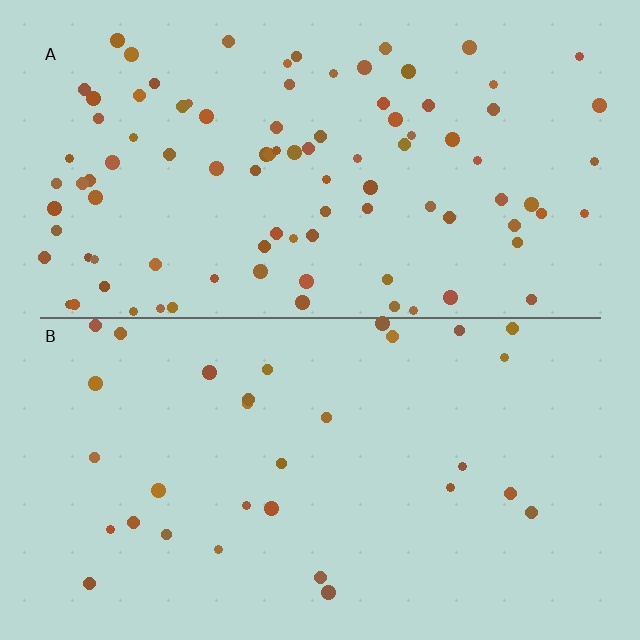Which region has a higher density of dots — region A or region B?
A (the top).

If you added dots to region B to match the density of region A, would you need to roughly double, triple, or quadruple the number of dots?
Approximately triple.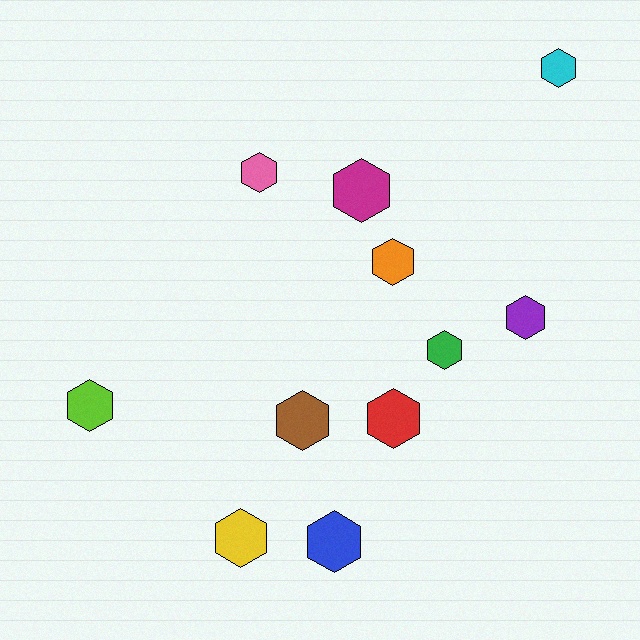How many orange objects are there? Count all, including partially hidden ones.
There is 1 orange object.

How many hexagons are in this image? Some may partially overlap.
There are 11 hexagons.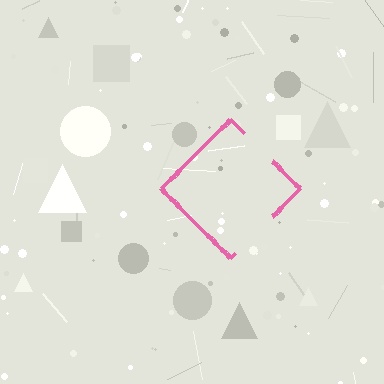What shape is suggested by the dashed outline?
The dashed outline suggests a diamond.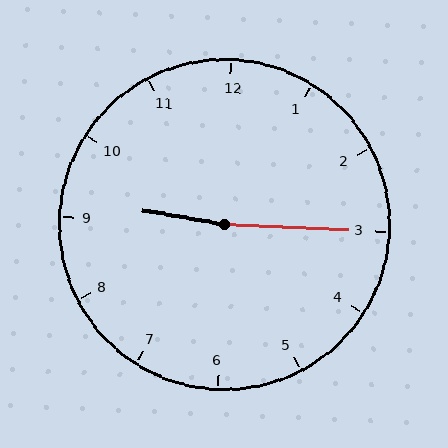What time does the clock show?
9:15.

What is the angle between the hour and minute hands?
Approximately 172 degrees.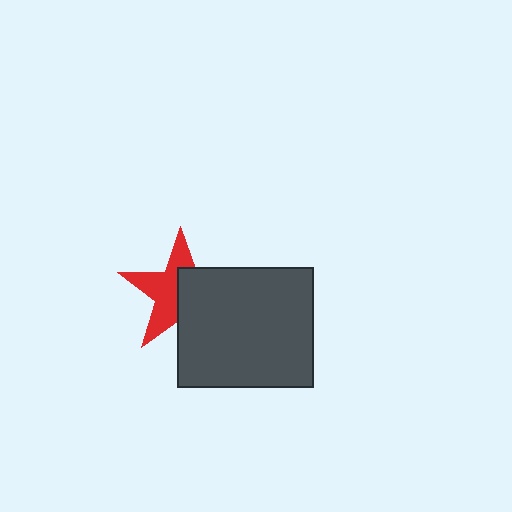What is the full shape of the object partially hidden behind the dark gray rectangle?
The partially hidden object is a red star.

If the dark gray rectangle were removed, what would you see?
You would see the complete red star.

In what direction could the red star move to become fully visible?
The red star could move toward the upper-left. That would shift it out from behind the dark gray rectangle entirely.